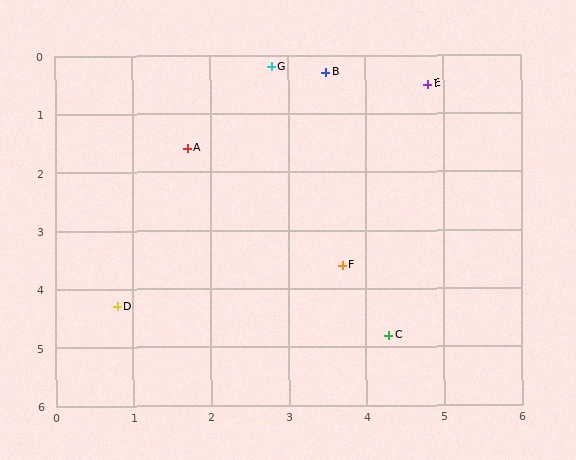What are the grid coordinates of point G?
Point G is at approximately (2.8, 0.2).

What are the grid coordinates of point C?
Point C is at approximately (4.3, 4.8).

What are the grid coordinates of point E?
Point E is at approximately (4.8, 0.5).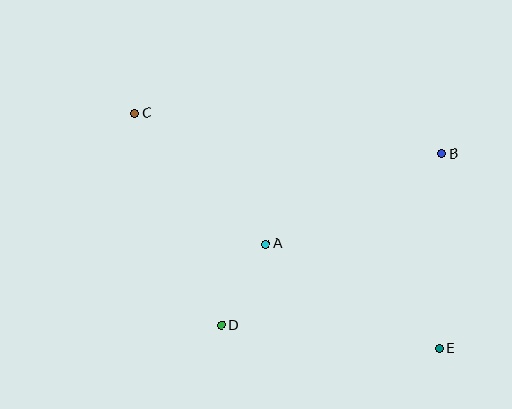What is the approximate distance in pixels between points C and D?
The distance between C and D is approximately 229 pixels.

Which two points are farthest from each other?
Points C and E are farthest from each other.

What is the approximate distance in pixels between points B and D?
The distance between B and D is approximately 280 pixels.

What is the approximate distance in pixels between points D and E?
The distance between D and E is approximately 220 pixels.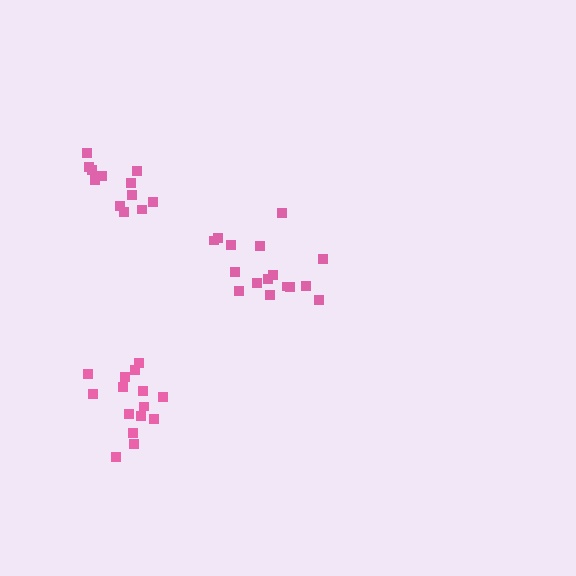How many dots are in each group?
Group 1: 16 dots, Group 2: 12 dots, Group 3: 15 dots (43 total).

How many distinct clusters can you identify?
There are 3 distinct clusters.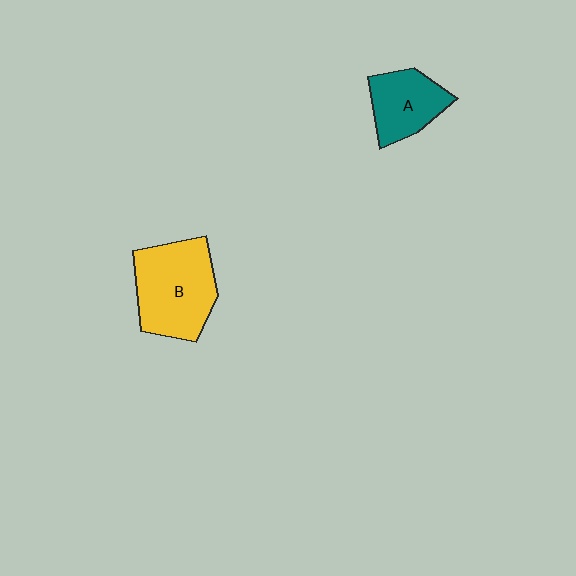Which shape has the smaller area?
Shape A (teal).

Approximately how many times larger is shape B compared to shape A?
Approximately 1.6 times.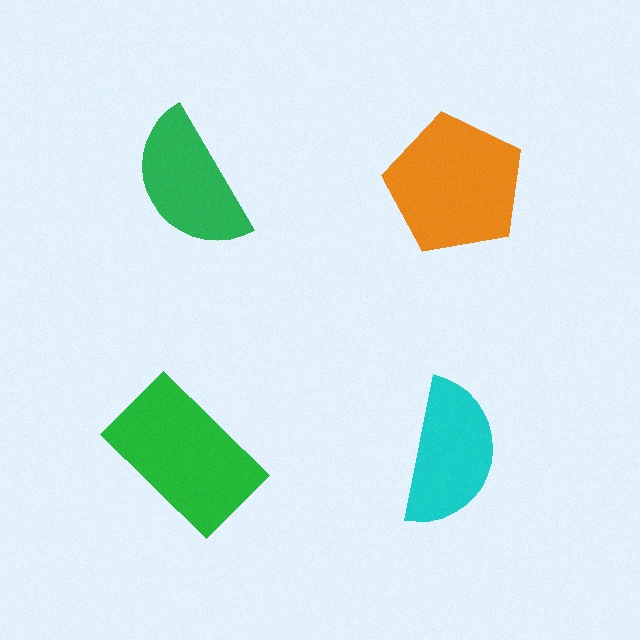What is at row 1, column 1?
A green semicircle.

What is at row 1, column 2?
An orange pentagon.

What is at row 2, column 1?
A green rectangle.